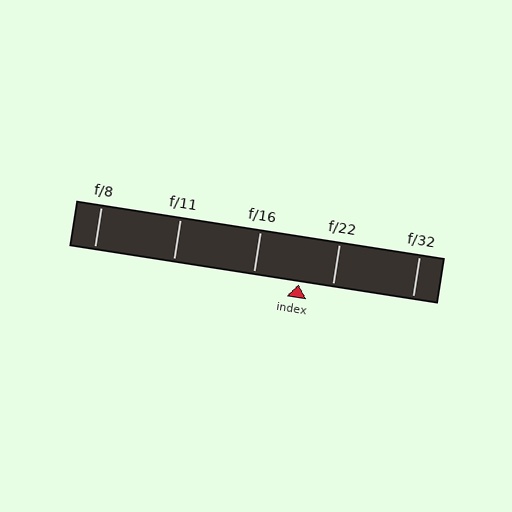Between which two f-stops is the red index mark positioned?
The index mark is between f/16 and f/22.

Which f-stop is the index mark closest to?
The index mark is closest to f/22.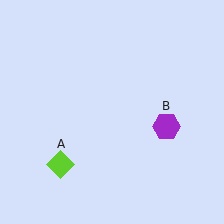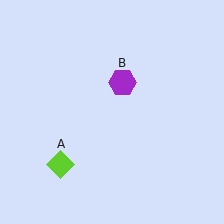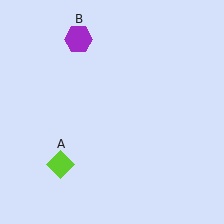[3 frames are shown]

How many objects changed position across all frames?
1 object changed position: purple hexagon (object B).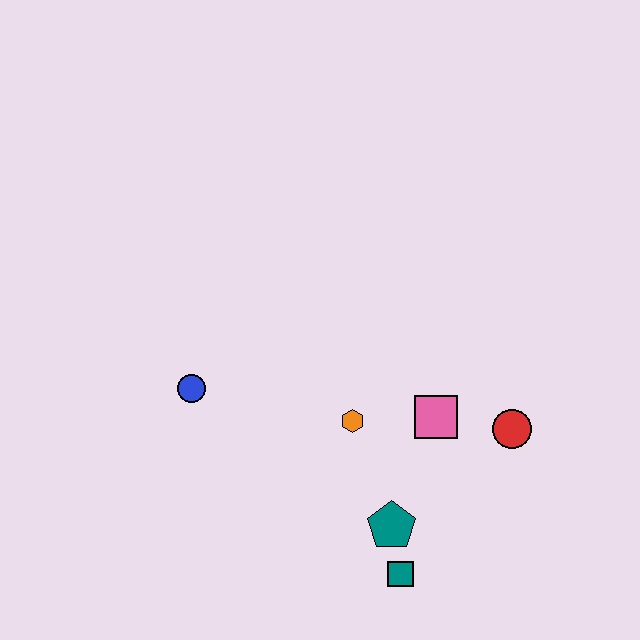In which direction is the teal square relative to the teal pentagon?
The teal square is below the teal pentagon.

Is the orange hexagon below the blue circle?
Yes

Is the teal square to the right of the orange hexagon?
Yes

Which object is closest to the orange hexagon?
The pink square is closest to the orange hexagon.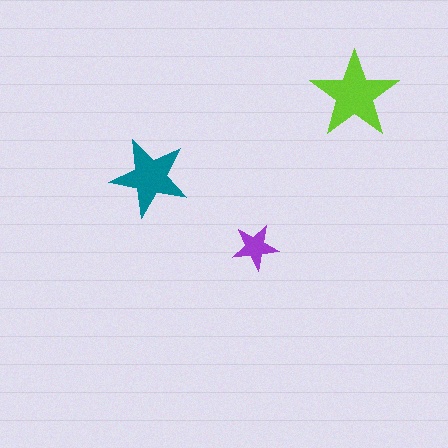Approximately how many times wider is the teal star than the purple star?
About 1.5 times wider.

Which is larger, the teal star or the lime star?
The lime one.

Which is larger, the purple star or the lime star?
The lime one.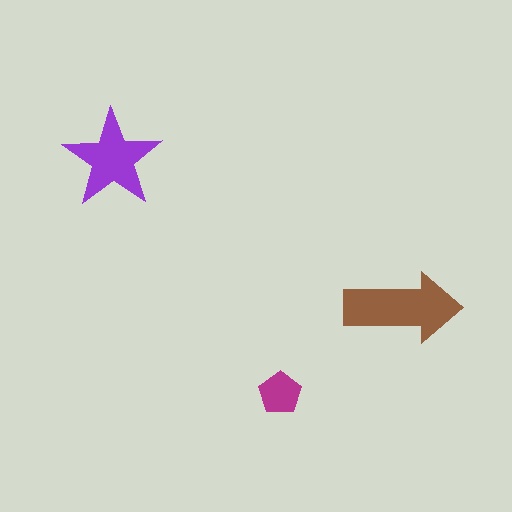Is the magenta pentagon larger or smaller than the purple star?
Smaller.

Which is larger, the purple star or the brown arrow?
The brown arrow.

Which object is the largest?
The brown arrow.